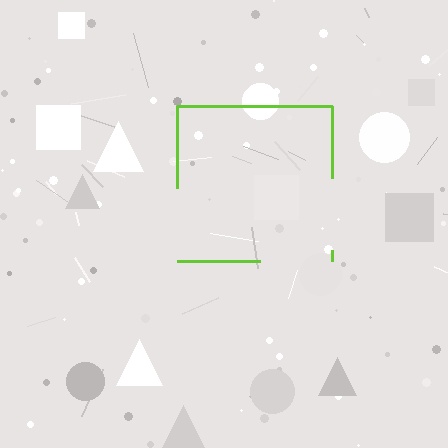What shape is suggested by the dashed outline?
The dashed outline suggests a square.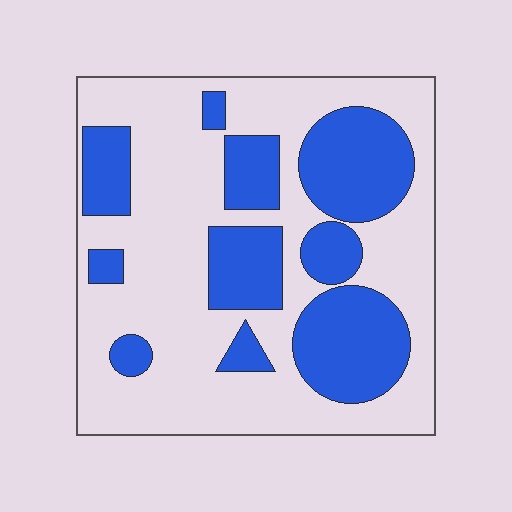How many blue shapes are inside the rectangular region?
10.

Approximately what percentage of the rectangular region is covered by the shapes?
Approximately 35%.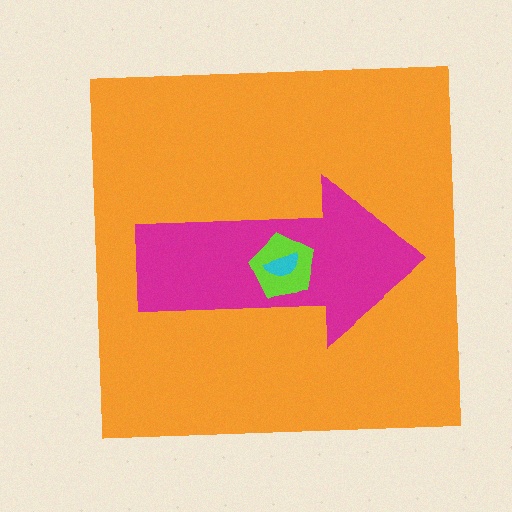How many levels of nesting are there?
4.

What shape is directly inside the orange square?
The magenta arrow.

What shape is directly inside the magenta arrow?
The lime pentagon.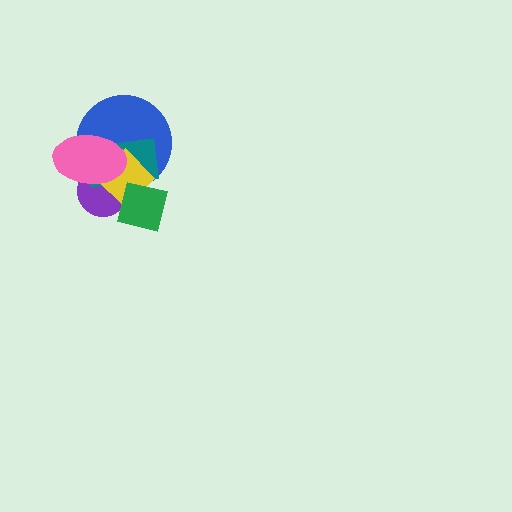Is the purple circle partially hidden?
Yes, it is partially covered by another shape.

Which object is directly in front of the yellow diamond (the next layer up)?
The pink ellipse is directly in front of the yellow diamond.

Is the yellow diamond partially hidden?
Yes, it is partially covered by another shape.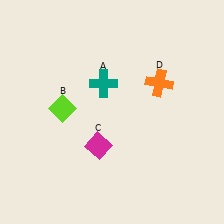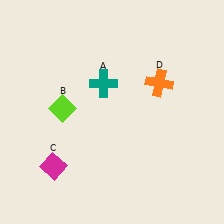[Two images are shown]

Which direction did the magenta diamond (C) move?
The magenta diamond (C) moved left.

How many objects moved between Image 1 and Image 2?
1 object moved between the two images.